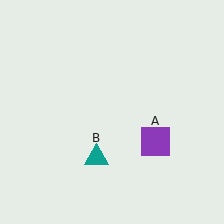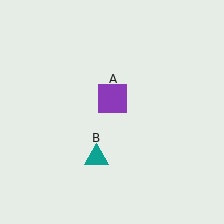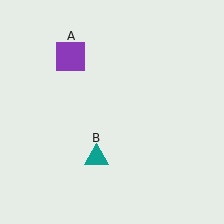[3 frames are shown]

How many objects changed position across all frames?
1 object changed position: purple square (object A).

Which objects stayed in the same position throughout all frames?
Teal triangle (object B) remained stationary.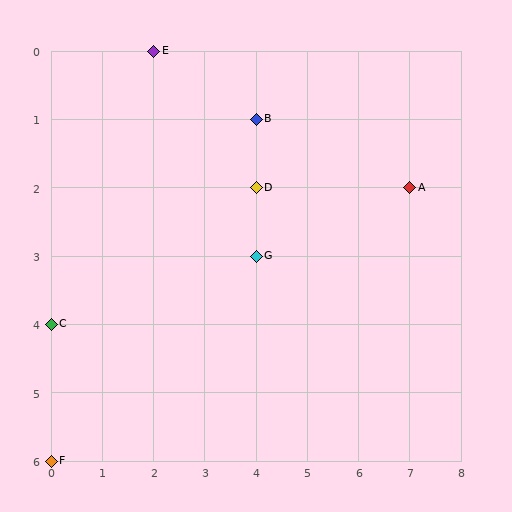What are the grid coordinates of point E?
Point E is at grid coordinates (2, 0).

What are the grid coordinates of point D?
Point D is at grid coordinates (4, 2).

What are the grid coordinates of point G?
Point G is at grid coordinates (4, 3).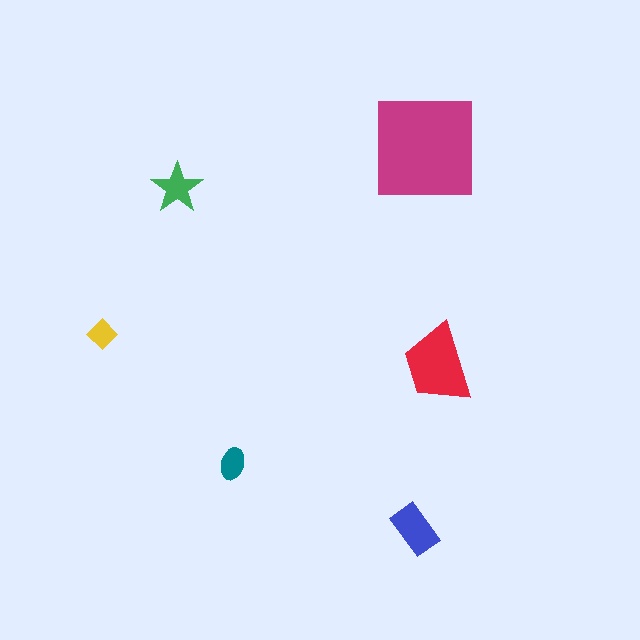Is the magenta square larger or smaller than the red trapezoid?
Larger.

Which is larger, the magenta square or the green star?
The magenta square.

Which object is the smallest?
The yellow diamond.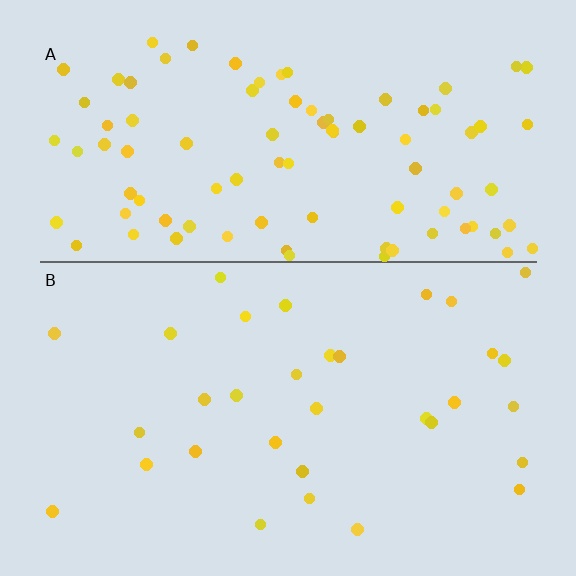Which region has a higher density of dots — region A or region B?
A (the top).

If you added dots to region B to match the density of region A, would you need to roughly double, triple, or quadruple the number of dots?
Approximately triple.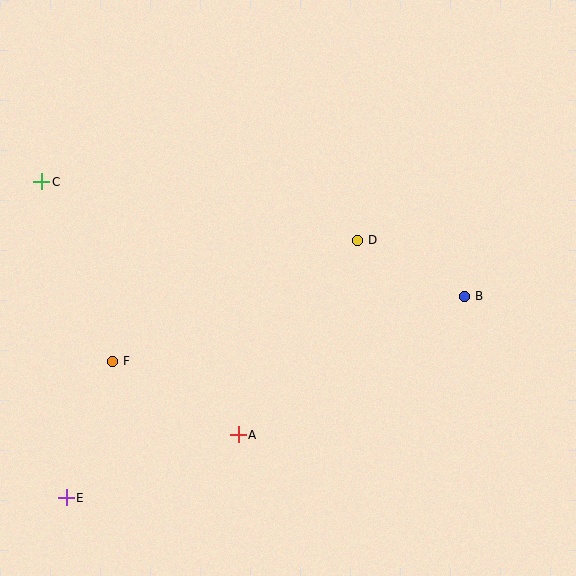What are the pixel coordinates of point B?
Point B is at (465, 296).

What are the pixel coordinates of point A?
Point A is at (238, 435).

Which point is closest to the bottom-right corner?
Point B is closest to the bottom-right corner.